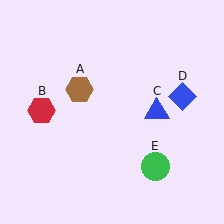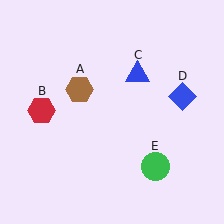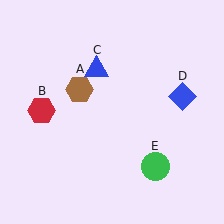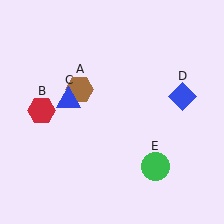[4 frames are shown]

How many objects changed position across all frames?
1 object changed position: blue triangle (object C).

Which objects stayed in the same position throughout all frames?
Brown hexagon (object A) and red hexagon (object B) and blue diamond (object D) and green circle (object E) remained stationary.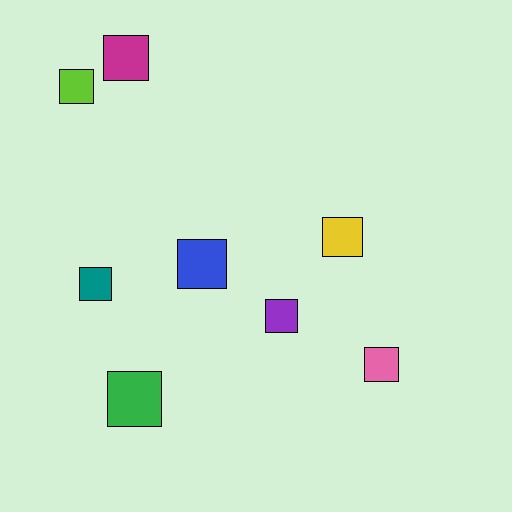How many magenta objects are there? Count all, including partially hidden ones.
There is 1 magenta object.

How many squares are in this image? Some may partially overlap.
There are 8 squares.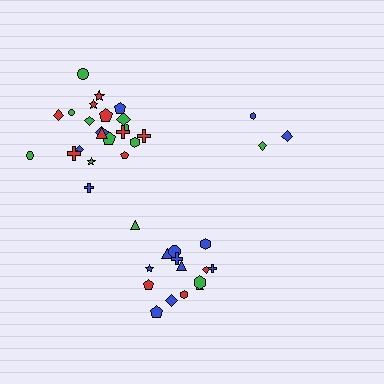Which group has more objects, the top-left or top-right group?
The top-left group.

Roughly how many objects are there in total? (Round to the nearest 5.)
Roughly 40 objects in total.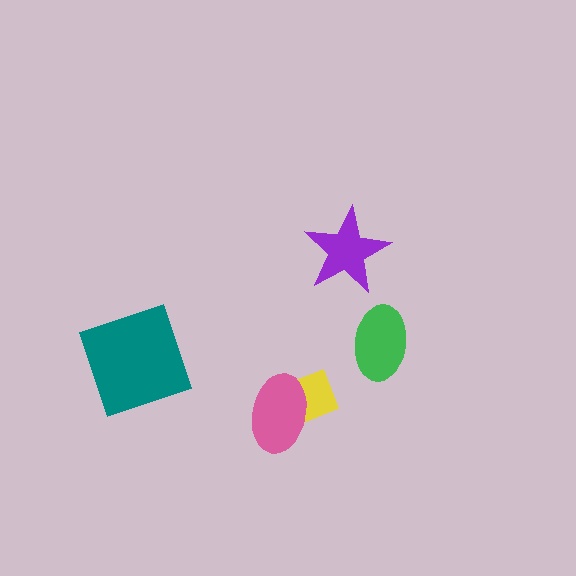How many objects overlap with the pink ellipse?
1 object overlaps with the pink ellipse.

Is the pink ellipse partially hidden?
No, no other shape covers it.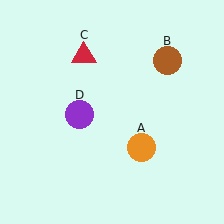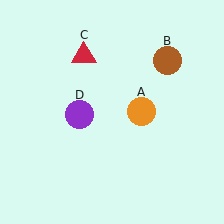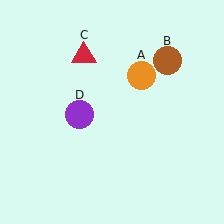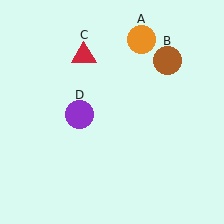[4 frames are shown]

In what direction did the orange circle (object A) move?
The orange circle (object A) moved up.